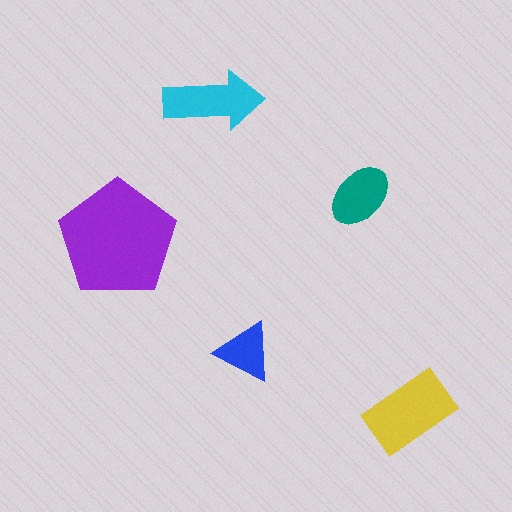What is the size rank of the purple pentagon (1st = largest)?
1st.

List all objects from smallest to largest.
The blue triangle, the teal ellipse, the cyan arrow, the yellow rectangle, the purple pentagon.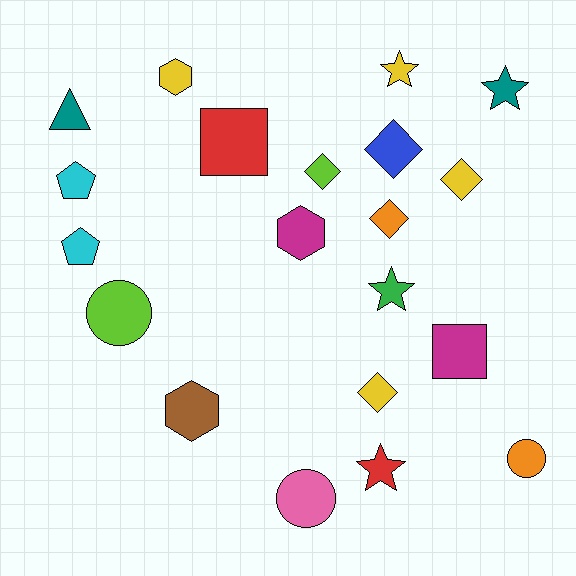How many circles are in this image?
There are 3 circles.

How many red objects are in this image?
There are 2 red objects.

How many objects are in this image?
There are 20 objects.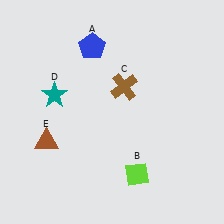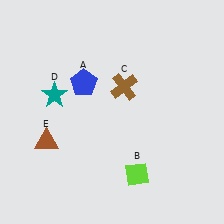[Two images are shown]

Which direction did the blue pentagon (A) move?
The blue pentagon (A) moved down.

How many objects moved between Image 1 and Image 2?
1 object moved between the two images.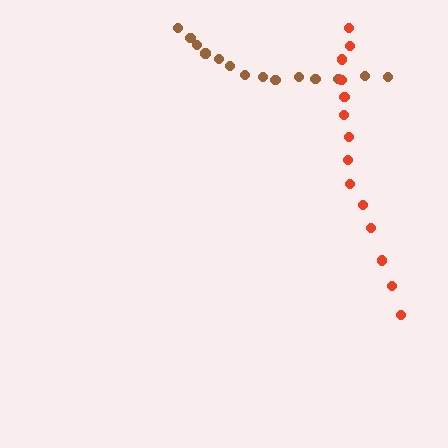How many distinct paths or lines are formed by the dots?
There are 2 distinct paths.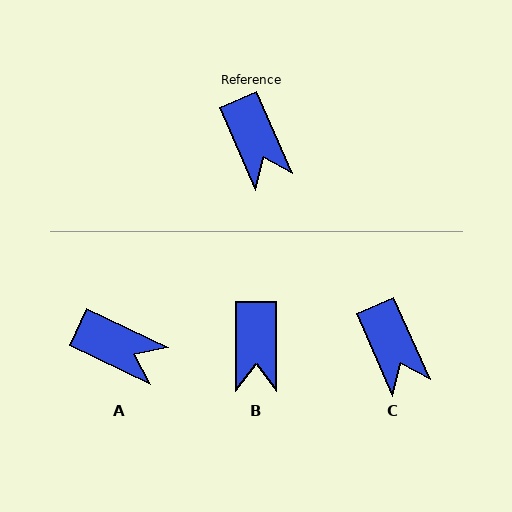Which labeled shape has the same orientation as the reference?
C.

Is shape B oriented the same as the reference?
No, it is off by about 24 degrees.